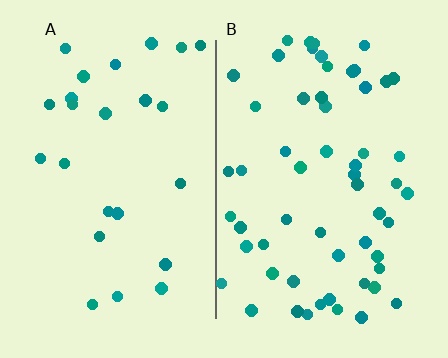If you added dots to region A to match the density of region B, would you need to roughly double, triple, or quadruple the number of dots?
Approximately double.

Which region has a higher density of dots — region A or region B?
B (the right).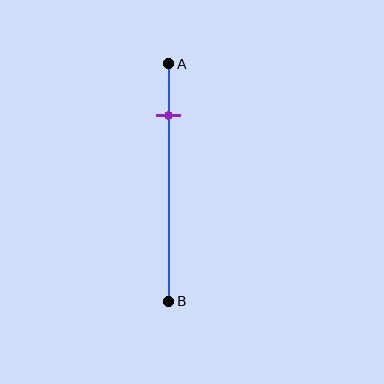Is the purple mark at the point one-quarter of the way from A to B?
No, the mark is at about 20% from A, not at the 25% one-quarter point.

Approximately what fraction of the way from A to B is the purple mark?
The purple mark is approximately 20% of the way from A to B.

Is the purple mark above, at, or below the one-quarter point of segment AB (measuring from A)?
The purple mark is above the one-quarter point of segment AB.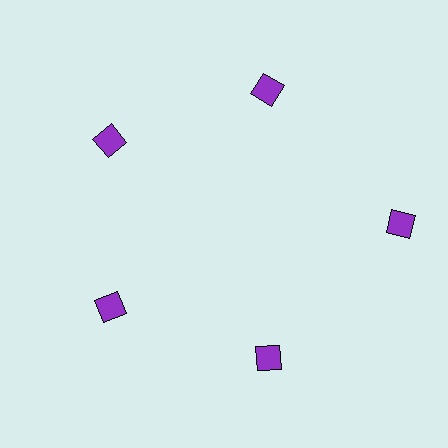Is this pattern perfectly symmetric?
No. The 5 purple diamonds are arranged in a ring, but one element near the 3 o'clock position is pushed outward from the center, breaking the 5-fold rotational symmetry.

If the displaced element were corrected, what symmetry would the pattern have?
It would have 5-fold rotational symmetry — the pattern would map onto itself every 72 degrees.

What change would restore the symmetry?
The symmetry would be restored by moving it inward, back onto the ring so that all 5 diamonds sit at equal angles and equal distance from the center.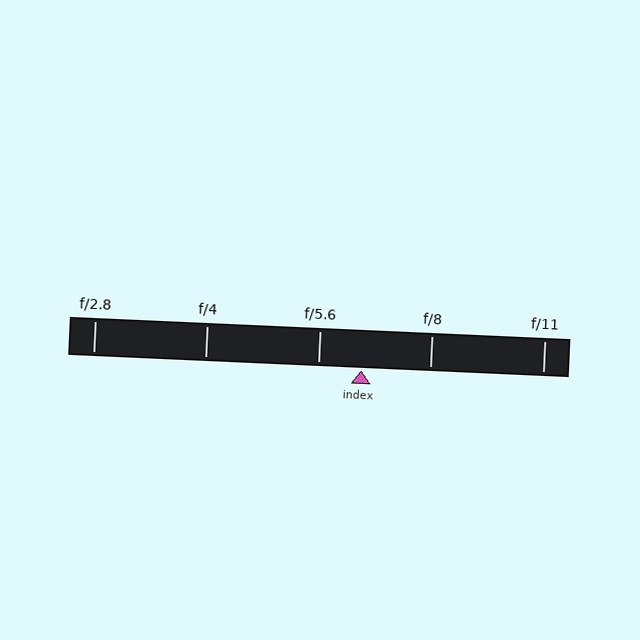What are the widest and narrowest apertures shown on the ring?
The widest aperture shown is f/2.8 and the narrowest is f/11.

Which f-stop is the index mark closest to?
The index mark is closest to f/5.6.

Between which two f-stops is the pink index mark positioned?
The index mark is between f/5.6 and f/8.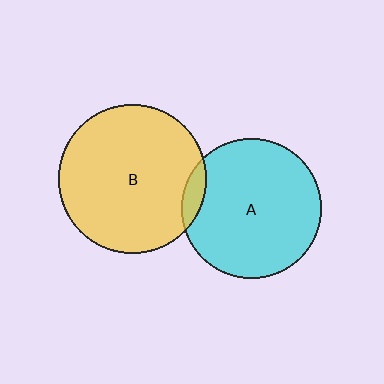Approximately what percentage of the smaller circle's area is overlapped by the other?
Approximately 10%.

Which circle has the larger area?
Circle B (yellow).